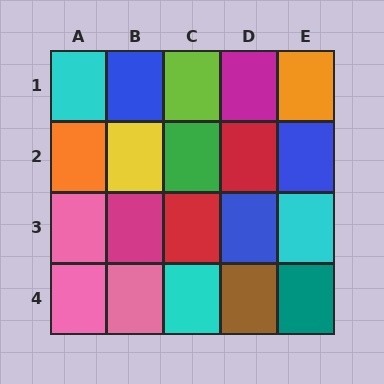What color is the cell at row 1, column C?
Lime.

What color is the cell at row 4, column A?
Pink.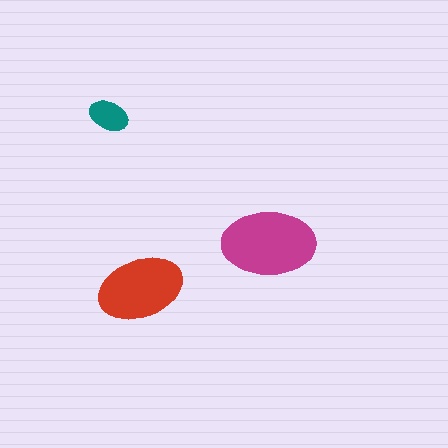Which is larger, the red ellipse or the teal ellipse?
The red one.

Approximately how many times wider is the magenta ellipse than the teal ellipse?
About 2.5 times wider.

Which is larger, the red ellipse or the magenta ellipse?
The magenta one.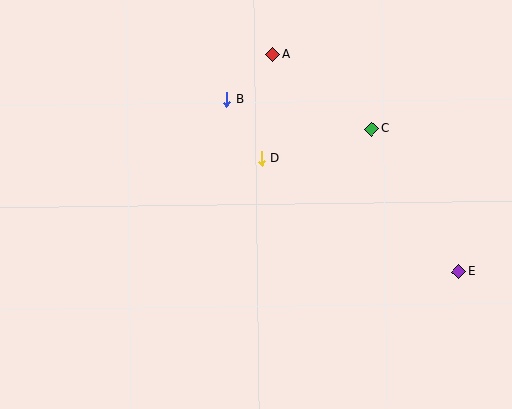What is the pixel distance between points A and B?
The distance between A and B is 65 pixels.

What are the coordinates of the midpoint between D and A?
The midpoint between D and A is at (267, 106).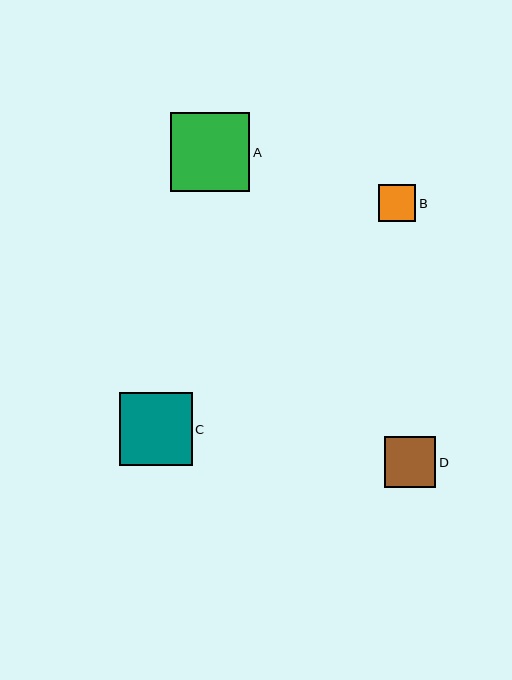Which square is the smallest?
Square B is the smallest with a size of approximately 37 pixels.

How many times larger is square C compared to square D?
Square C is approximately 1.4 times the size of square D.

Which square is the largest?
Square A is the largest with a size of approximately 79 pixels.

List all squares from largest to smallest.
From largest to smallest: A, C, D, B.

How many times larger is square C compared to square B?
Square C is approximately 2.0 times the size of square B.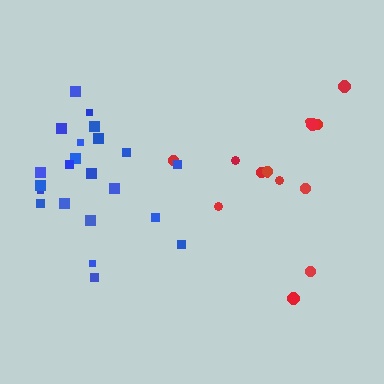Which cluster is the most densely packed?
Blue.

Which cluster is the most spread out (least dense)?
Red.